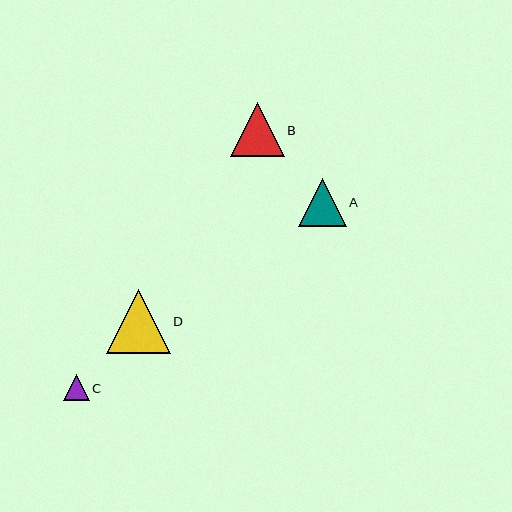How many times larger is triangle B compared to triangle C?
Triangle B is approximately 2.1 times the size of triangle C.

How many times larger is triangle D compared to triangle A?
Triangle D is approximately 1.3 times the size of triangle A.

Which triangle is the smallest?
Triangle C is the smallest with a size of approximately 26 pixels.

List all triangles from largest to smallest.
From largest to smallest: D, B, A, C.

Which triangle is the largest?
Triangle D is the largest with a size of approximately 64 pixels.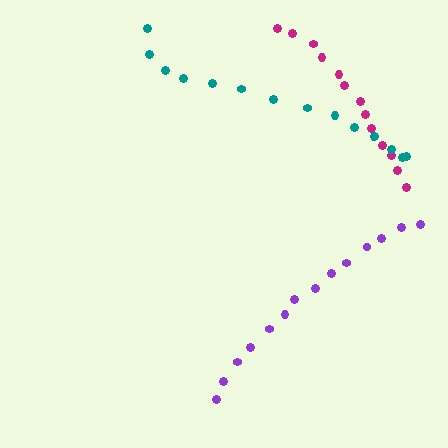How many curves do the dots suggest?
There are 3 distinct paths.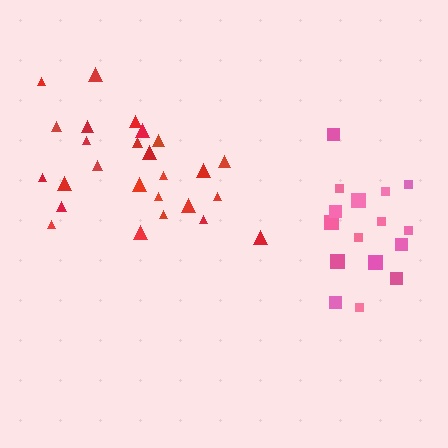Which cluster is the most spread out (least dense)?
Pink.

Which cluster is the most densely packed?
Red.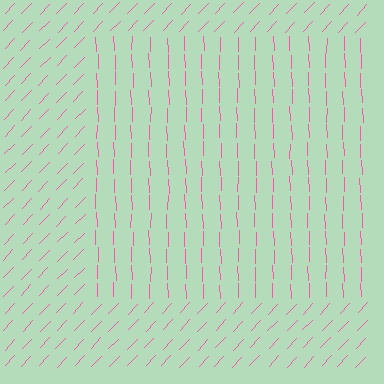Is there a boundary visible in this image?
Yes, there is a texture boundary formed by a change in line orientation.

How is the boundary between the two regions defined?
The boundary is defined purely by a change in line orientation (approximately 45 degrees difference). All lines are the same color and thickness.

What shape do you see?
I see a rectangle.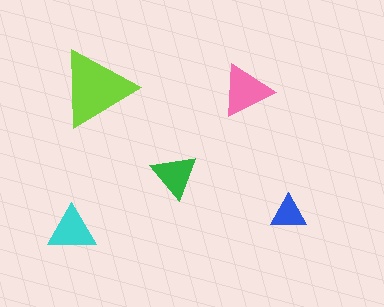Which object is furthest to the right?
The blue triangle is rightmost.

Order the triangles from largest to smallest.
the lime one, the pink one, the cyan one, the green one, the blue one.